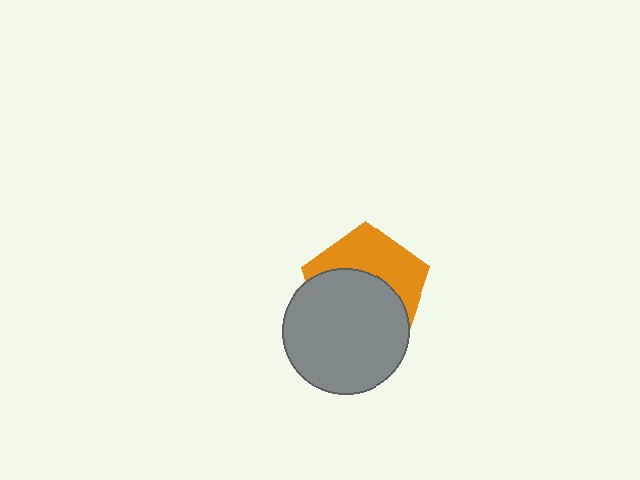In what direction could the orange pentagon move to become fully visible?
The orange pentagon could move up. That would shift it out from behind the gray circle entirely.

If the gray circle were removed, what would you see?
You would see the complete orange pentagon.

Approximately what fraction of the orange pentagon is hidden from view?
Roughly 56% of the orange pentagon is hidden behind the gray circle.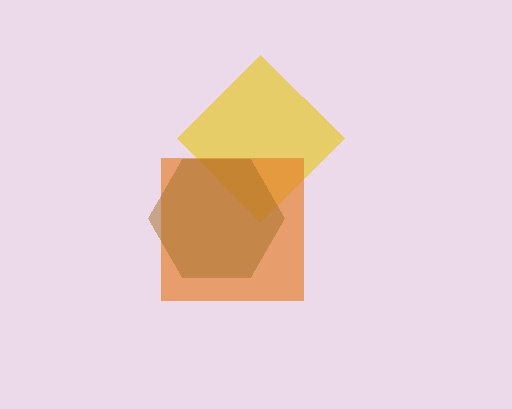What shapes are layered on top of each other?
The layered shapes are: a yellow diamond, an orange square, a brown hexagon.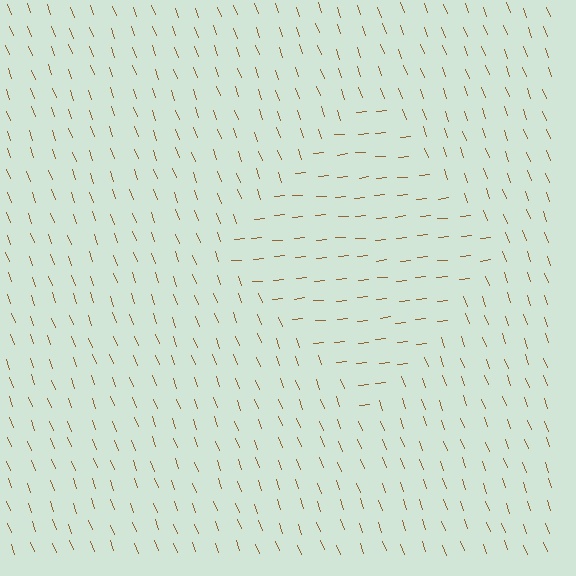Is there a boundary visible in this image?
Yes, there is a texture boundary formed by a change in line orientation.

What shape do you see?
I see a diamond.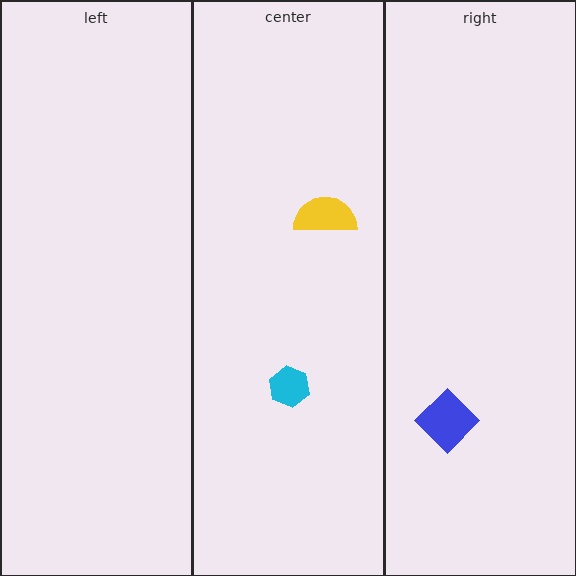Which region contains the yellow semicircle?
The center region.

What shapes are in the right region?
The blue diamond.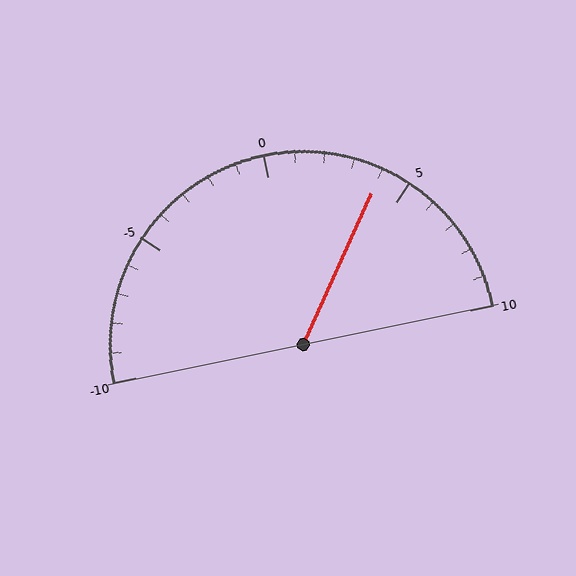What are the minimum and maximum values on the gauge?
The gauge ranges from -10 to 10.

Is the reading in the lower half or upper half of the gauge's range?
The reading is in the upper half of the range (-10 to 10).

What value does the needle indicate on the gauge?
The needle indicates approximately 4.